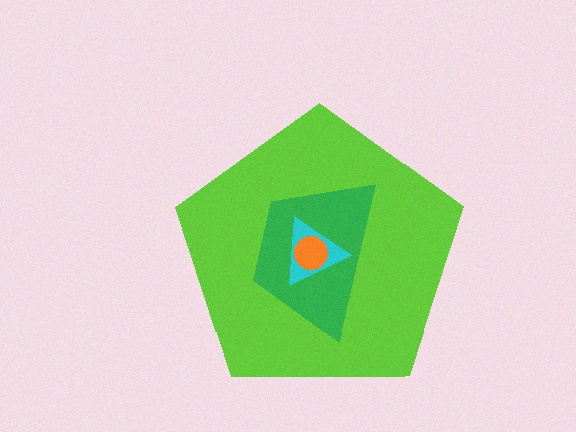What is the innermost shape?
The orange circle.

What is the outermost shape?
The lime pentagon.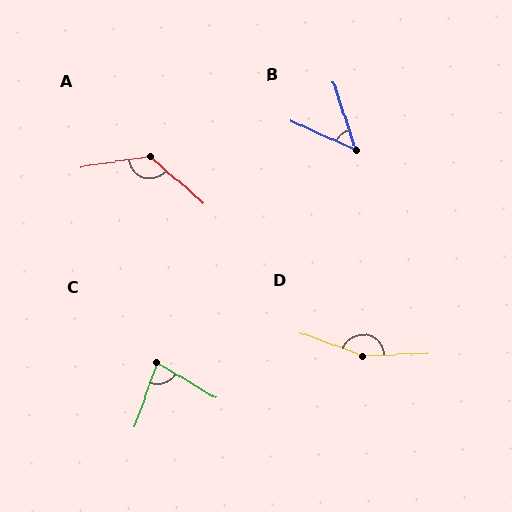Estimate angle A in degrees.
Approximately 130 degrees.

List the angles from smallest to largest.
B (48°), C (79°), A (130°), D (157°).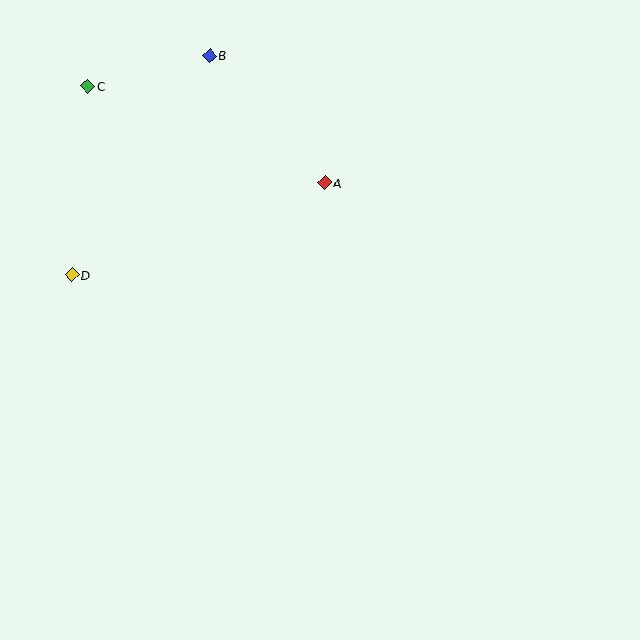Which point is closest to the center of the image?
Point A at (325, 183) is closest to the center.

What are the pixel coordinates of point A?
Point A is at (325, 183).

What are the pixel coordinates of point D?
Point D is at (72, 275).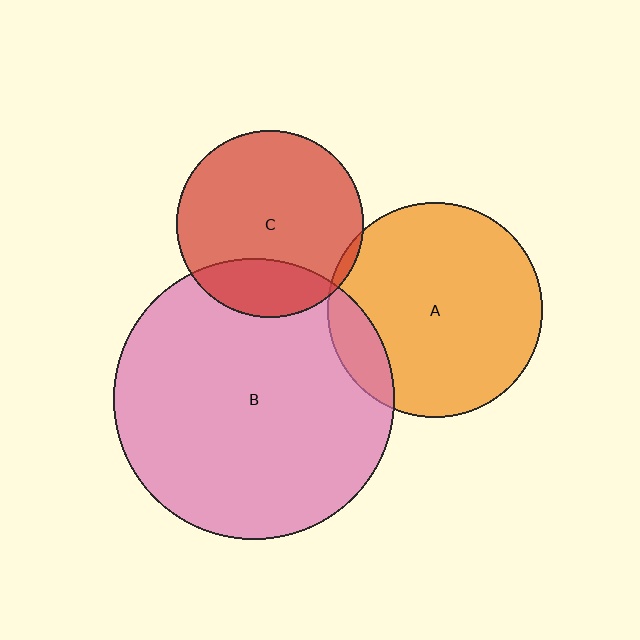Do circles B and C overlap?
Yes.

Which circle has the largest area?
Circle B (pink).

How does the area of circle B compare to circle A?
Approximately 1.7 times.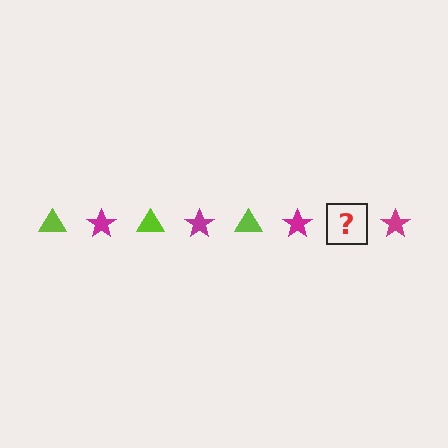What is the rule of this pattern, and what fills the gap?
The rule is that the pattern alternates between lime triangle and magenta star. The gap should be filled with a lime triangle.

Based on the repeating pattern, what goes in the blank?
The blank should be a lime triangle.